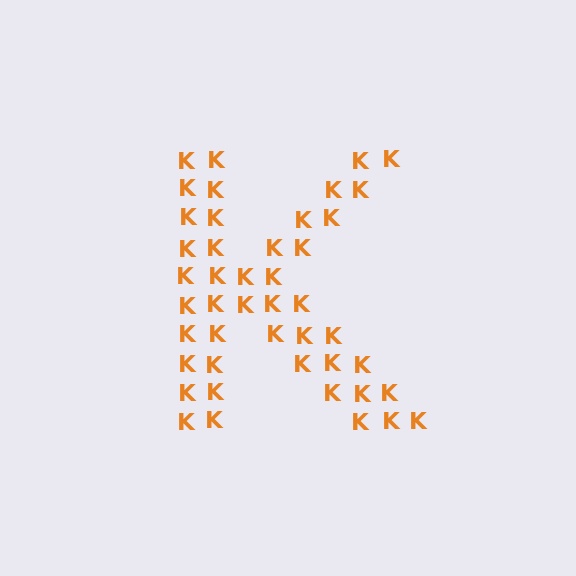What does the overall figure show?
The overall figure shows the letter K.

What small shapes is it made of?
It is made of small letter K's.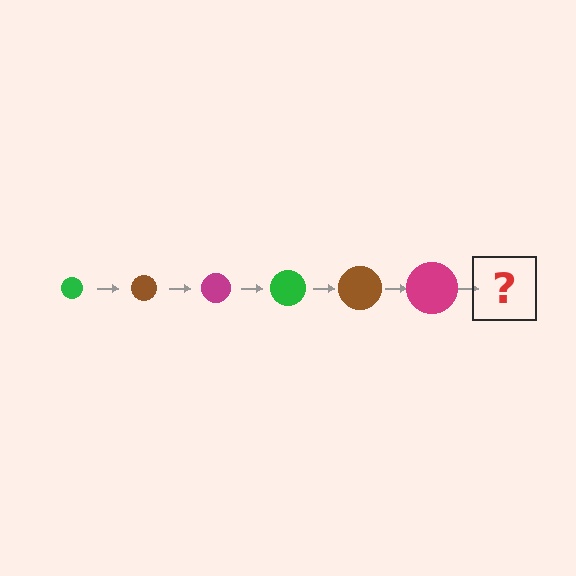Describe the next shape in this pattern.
It should be a green circle, larger than the previous one.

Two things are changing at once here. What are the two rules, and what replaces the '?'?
The two rules are that the circle grows larger each step and the color cycles through green, brown, and magenta. The '?' should be a green circle, larger than the previous one.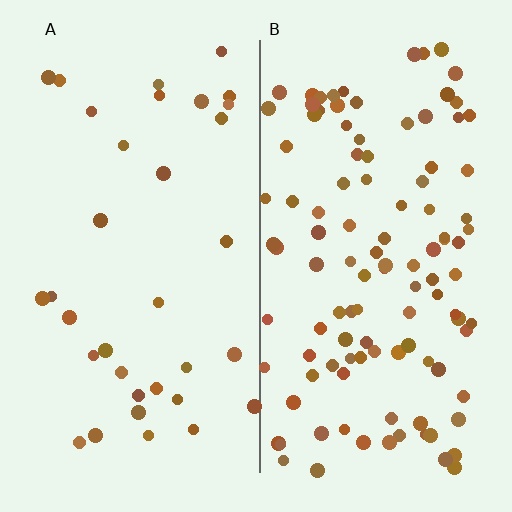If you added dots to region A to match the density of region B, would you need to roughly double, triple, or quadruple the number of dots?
Approximately triple.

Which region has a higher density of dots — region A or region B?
B (the right).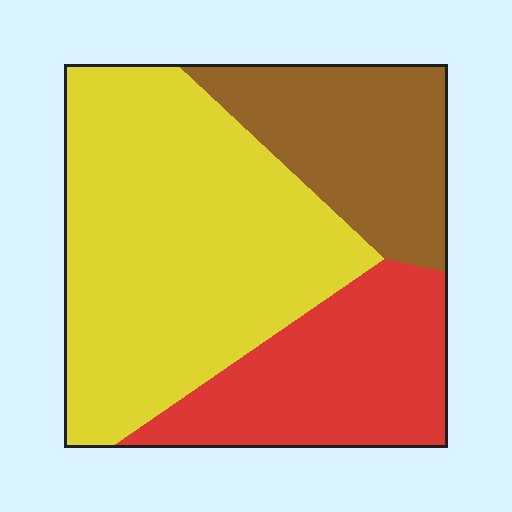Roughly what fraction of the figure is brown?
Brown covers around 20% of the figure.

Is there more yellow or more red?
Yellow.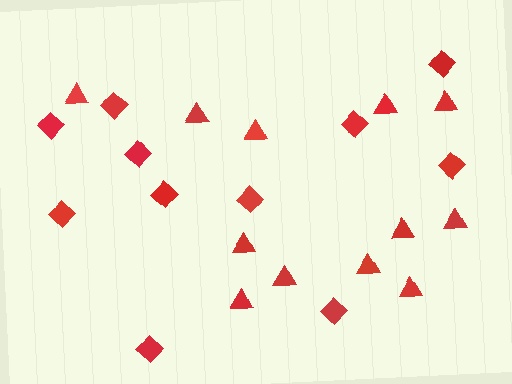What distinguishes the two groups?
There are 2 groups: one group of diamonds (11) and one group of triangles (12).